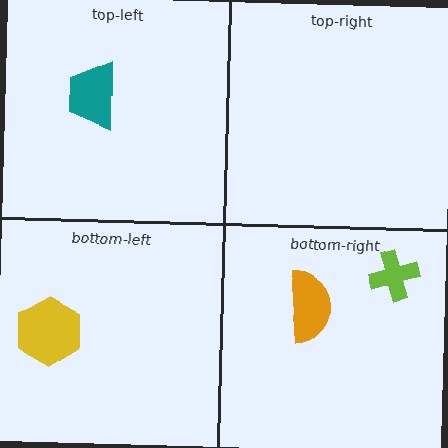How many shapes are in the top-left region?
1.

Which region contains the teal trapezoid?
The top-left region.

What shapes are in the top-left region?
The teal trapezoid.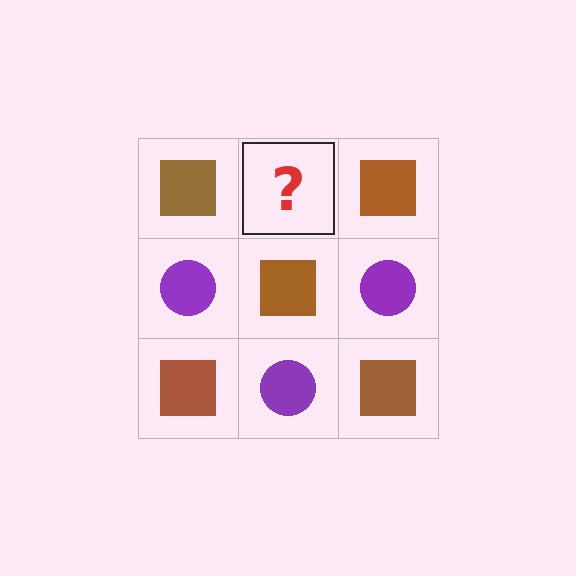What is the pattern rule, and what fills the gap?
The rule is that it alternates brown square and purple circle in a checkerboard pattern. The gap should be filled with a purple circle.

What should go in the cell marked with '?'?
The missing cell should contain a purple circle.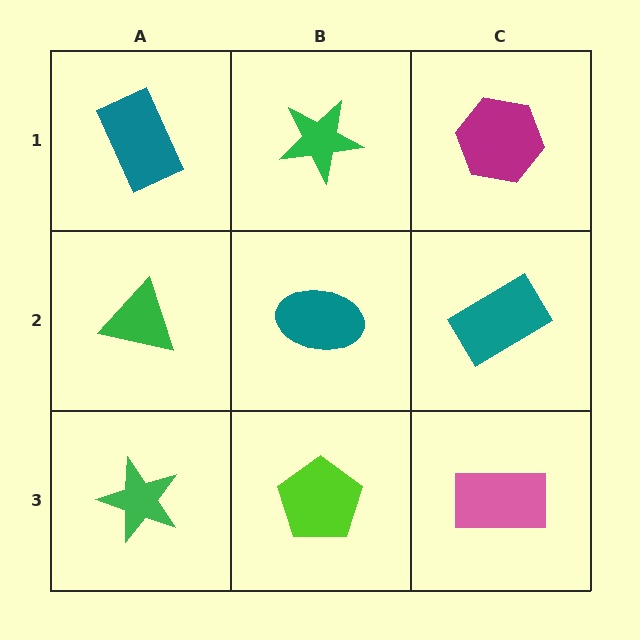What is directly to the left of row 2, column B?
A green triangle.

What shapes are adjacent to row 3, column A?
A green triangle (row 2, column A), a lime pentagon (row 3, column B).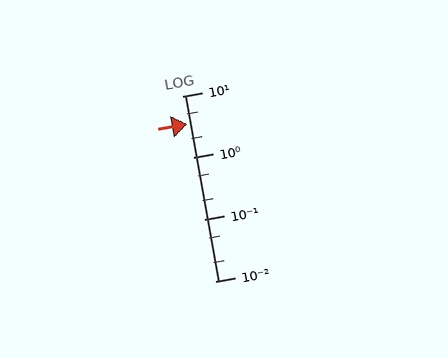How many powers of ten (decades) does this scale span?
The scale spans 3 decades, from 0.01 to 10.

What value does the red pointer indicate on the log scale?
The pointer indicates approximately 3.5.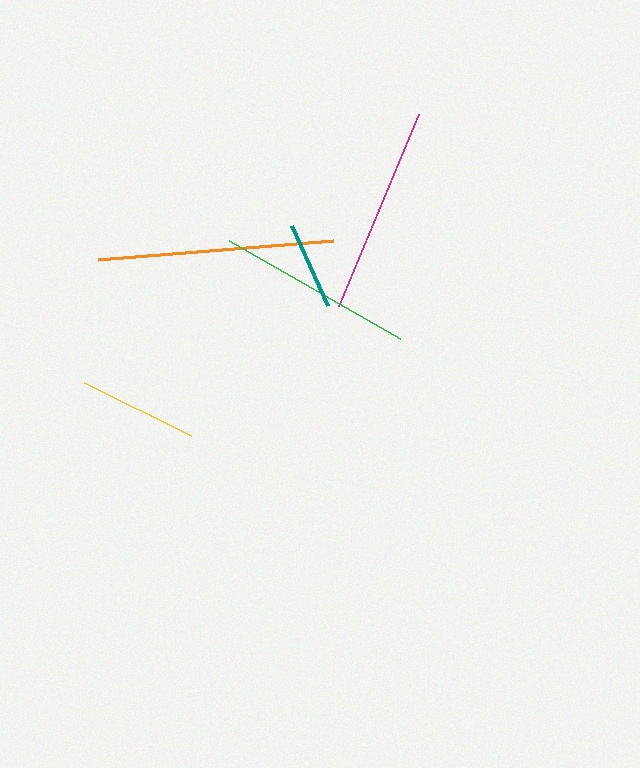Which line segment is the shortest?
The teal line is the shortest at approximately 88 pixels.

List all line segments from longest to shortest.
From longest to shortest: orange, magenta, green, yellow, teal.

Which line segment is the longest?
The orange line is the longest at approximately 235 pixels.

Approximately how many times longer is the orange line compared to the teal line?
The orange line is approximately 2.7 times the length of the teal line.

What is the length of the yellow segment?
The yellow segment is approximately 120 pixels long.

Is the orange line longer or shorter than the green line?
The orange line is longer than the green line.